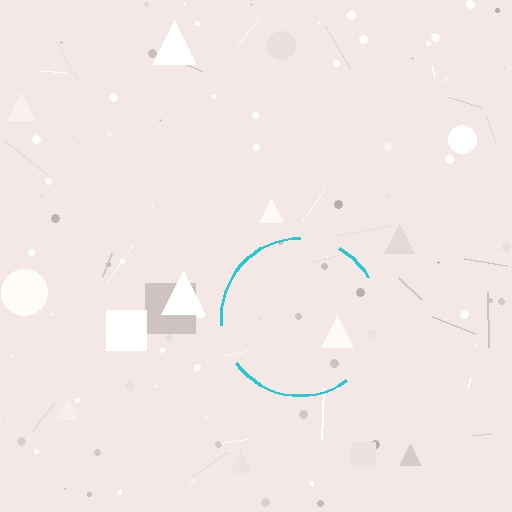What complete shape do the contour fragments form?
The contour fragments form a circle.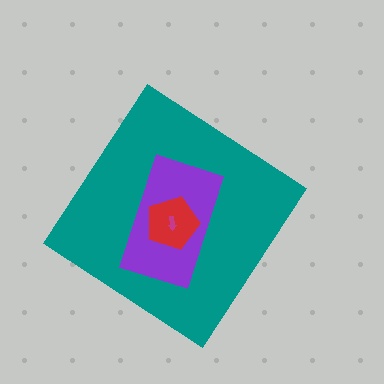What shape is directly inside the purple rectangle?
The red pentagon.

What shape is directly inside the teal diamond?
The purple rectangle.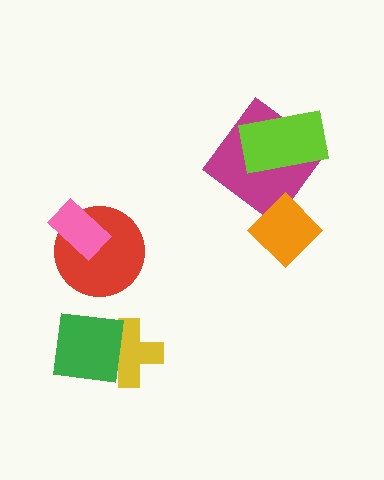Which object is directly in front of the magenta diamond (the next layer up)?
The lime rectangle is directly in front of the magenta diamond.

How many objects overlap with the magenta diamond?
2 objects overlap with the magenta diamond.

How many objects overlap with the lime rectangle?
1 object overlaps with the lime rectangle.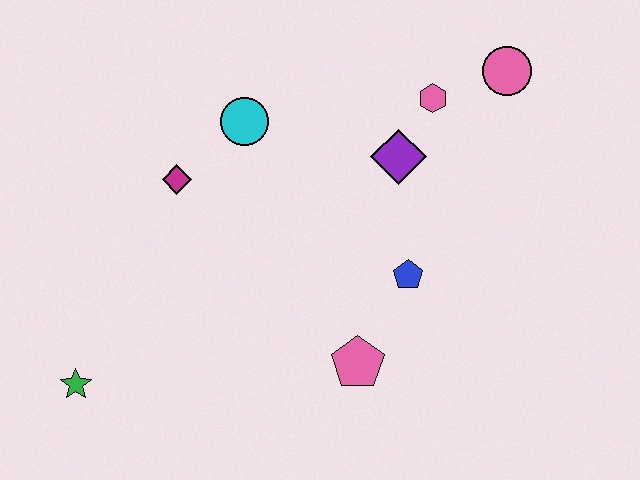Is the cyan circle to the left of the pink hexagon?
Yes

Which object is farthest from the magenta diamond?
The pink circle is farthest from the magenta diamond.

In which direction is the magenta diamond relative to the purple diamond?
The magenta diamond is to the left of the purple diamond.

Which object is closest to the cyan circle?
The magenta diamond is closest to the cyan circle.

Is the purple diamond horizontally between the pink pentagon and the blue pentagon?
Yes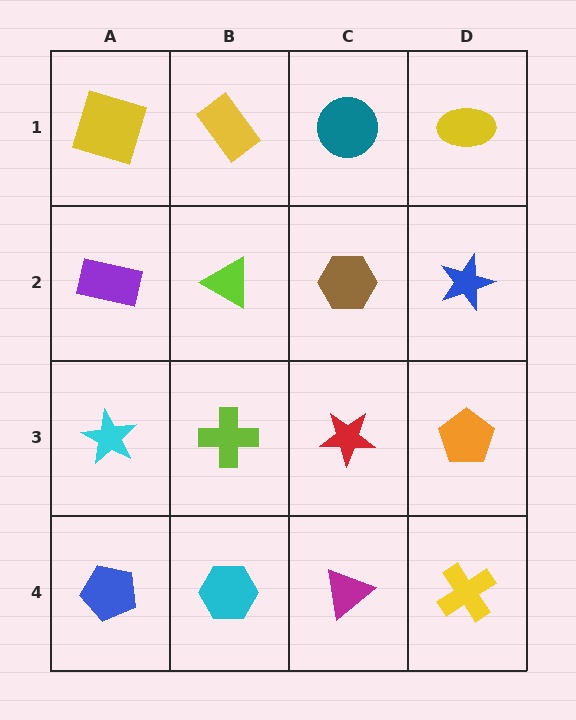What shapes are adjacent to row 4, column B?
A lime cross (row 3, column B), a blue pentagon (row 4, column A), a magenta triangle (row 4, column C).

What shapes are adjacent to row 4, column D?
An orange pentagon (row 3, column D), a magenta triangle (row 4, column C).